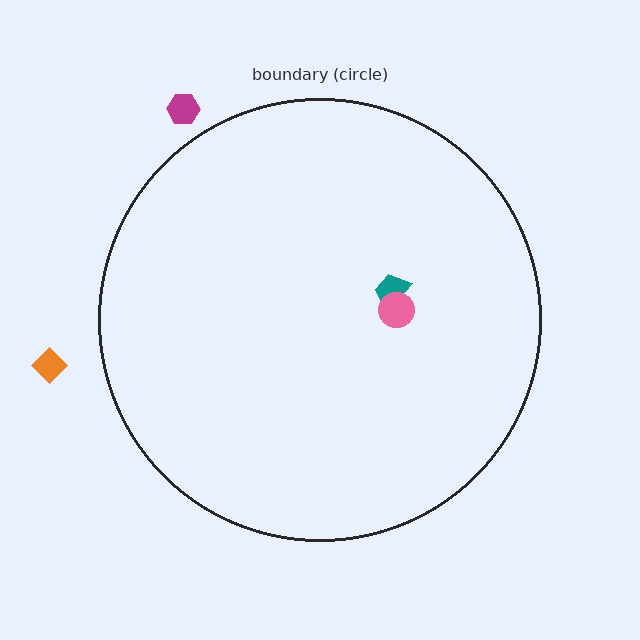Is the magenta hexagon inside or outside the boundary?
Outside.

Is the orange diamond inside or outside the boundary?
Outside.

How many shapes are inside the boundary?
2 inside, 2 outside.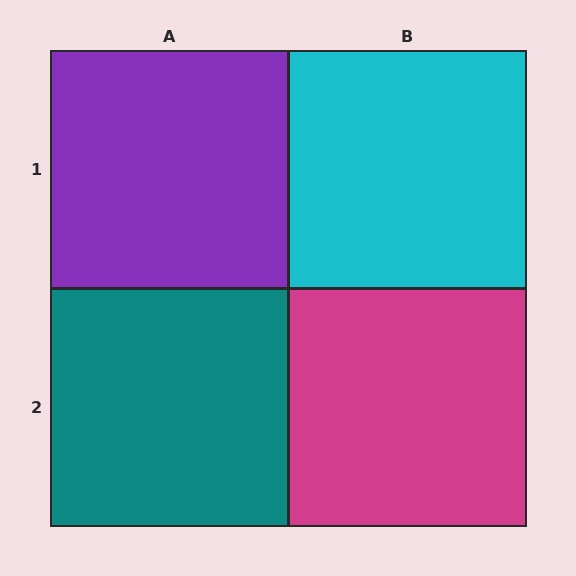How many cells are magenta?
1 cell is magenta.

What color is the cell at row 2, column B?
Magenta.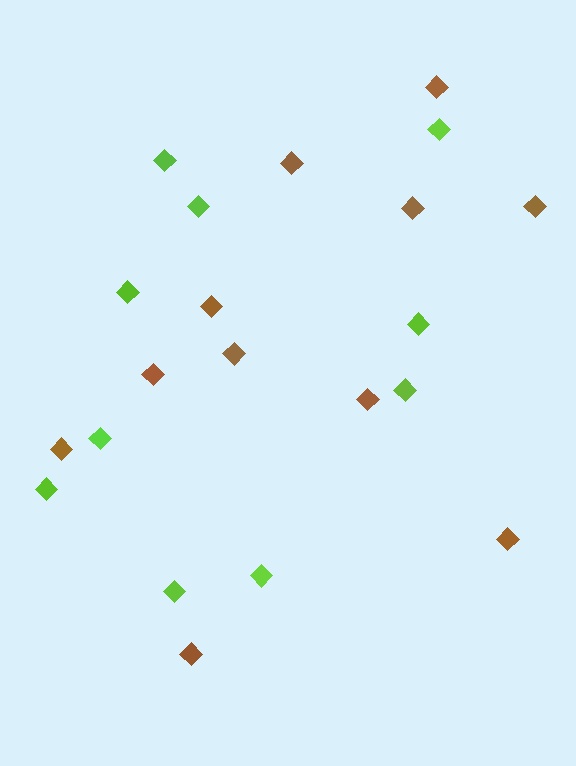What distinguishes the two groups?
There are 2 groups: one group of brown diamonds (11) and one group of lime diamonds (10).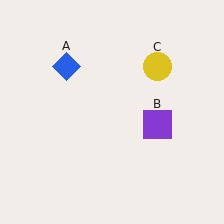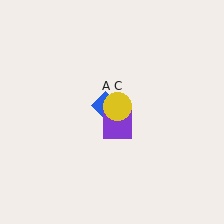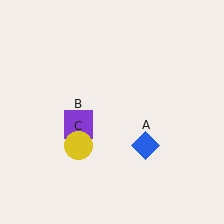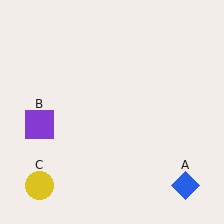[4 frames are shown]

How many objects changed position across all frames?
3 objects changed position: blue diamond (object A), purple square (object B), yellow circle (object C).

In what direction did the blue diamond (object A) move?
The blue diamond (object A) moved down and to the right.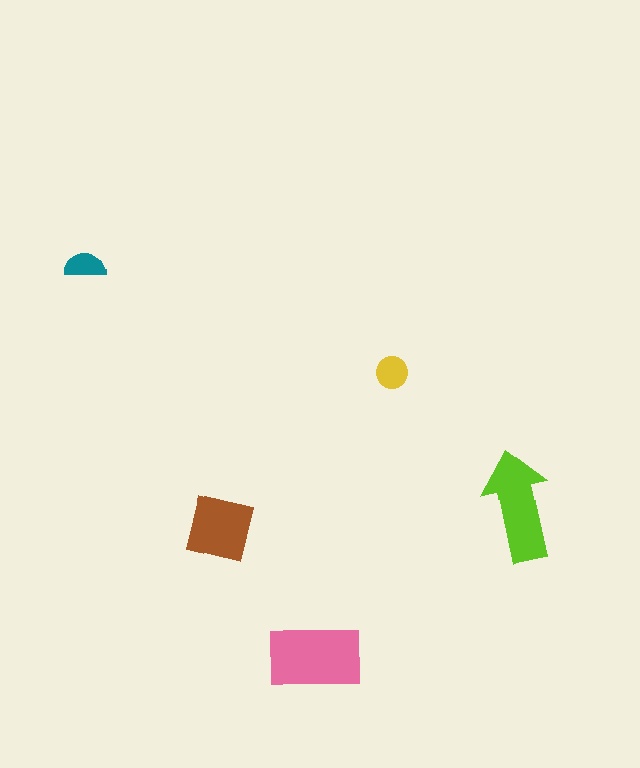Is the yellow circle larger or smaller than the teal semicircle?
Larger.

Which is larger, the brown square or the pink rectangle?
The pink rectangle.